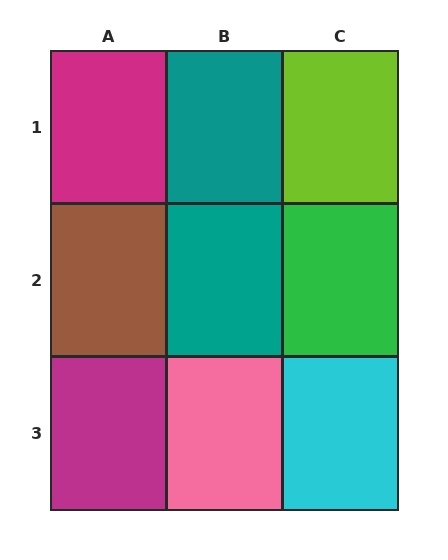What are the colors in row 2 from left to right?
Brown, teal, green.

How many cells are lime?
1 cell is lime.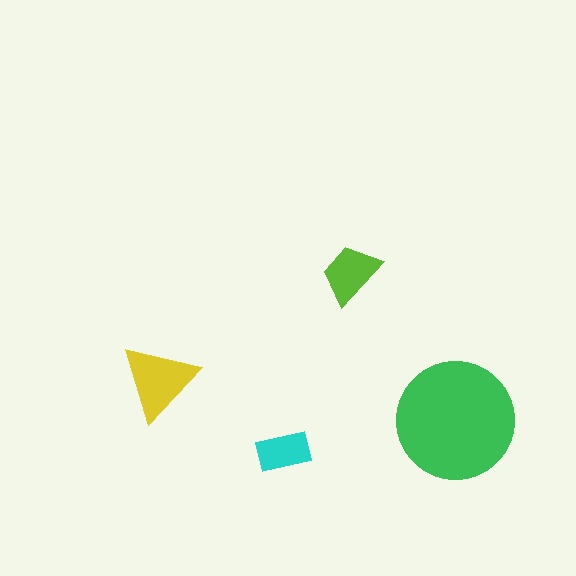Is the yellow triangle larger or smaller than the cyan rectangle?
Larger.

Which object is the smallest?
The cyan rectangle.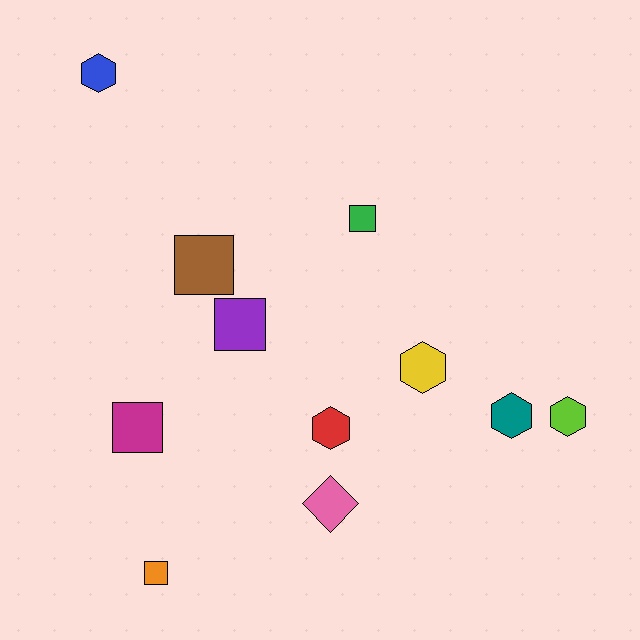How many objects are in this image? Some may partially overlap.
There are 11 objects.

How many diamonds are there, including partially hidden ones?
There is 1 diamond.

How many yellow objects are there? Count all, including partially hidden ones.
There is 1 yellow object.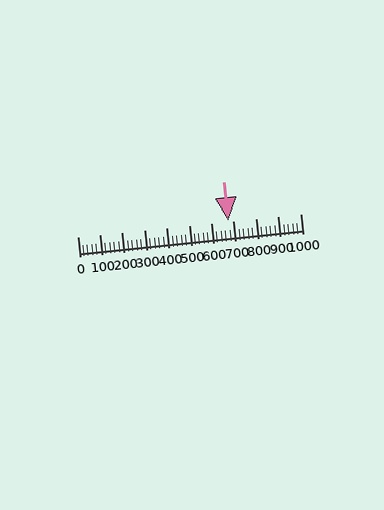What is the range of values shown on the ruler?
The ruler shows values from 0 to 1000.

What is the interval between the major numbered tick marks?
The major tick marks are spaced 100 units apart.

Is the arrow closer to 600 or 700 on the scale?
The arrow is closer to 700.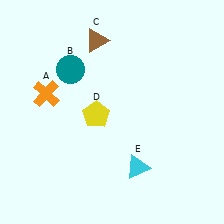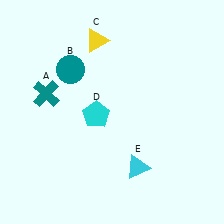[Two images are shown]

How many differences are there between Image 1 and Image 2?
There are 3 differences between the two images.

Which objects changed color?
A changed from orange to teal. C changed from brown to yellow. D changed from yellow to cyan.